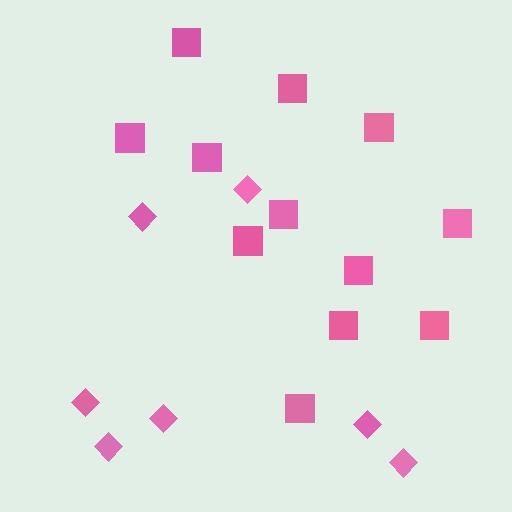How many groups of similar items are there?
There are 2 groups: one group of squares (12) and one group of diamonds (7).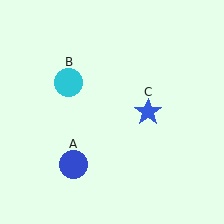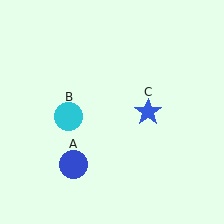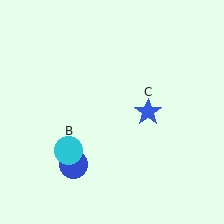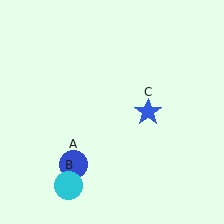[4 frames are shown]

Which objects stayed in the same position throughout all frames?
Blue circle (object A) and blue star (object C) remained stationary.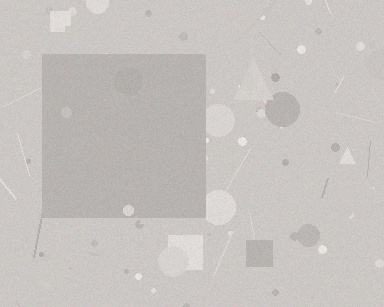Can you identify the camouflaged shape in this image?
The camouflaged shape is a square.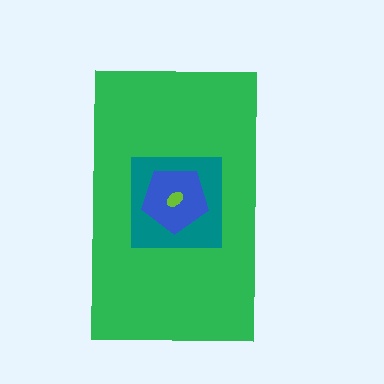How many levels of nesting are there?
4.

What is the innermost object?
The lime ellipse.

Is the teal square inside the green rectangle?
Yes.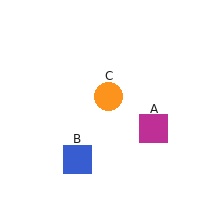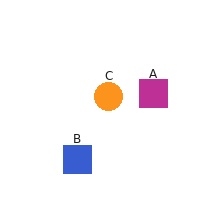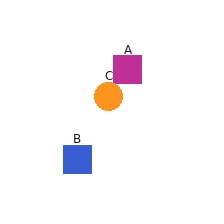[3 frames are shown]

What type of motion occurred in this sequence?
The magenta square (object A) rotated counterclockwise around the center of the scene.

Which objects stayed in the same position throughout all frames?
Blue square (object B) and orange circle (object C) remained stationary.